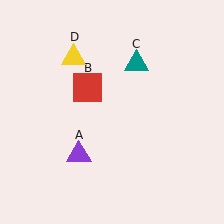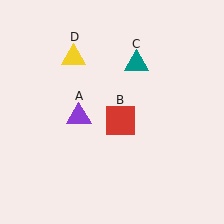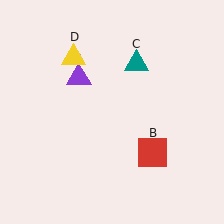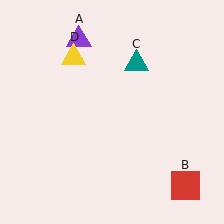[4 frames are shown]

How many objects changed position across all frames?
2 objects changed position: purple triangle (object A), red square (object B).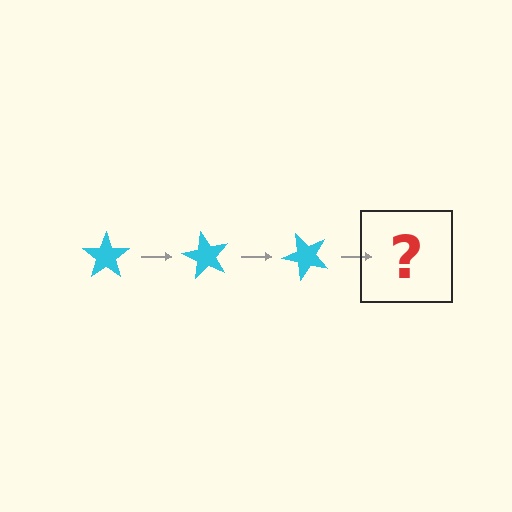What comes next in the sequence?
The next element should be a cyan star rotated 180 degrees.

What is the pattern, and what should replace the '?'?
The pattern is that the star rotates 60 degrees each step. The '?' should be a cyan star rotated 180 degrees.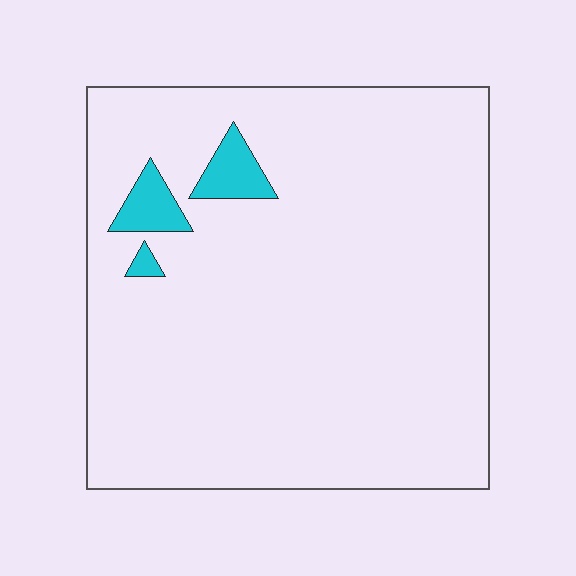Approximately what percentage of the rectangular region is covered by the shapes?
Approximately 5%.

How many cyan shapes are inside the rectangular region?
3.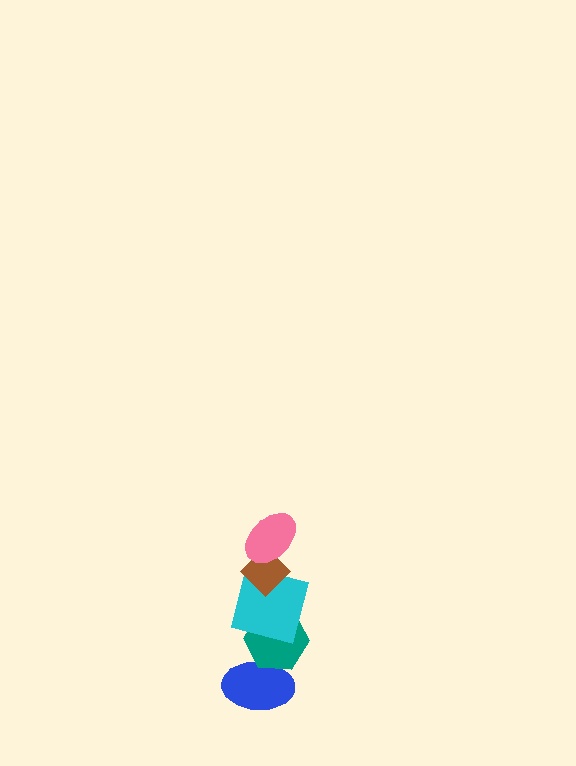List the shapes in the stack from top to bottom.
From top to bottom: the pink ellipse, the brown diamond, the cyan square, the teal hexagon, the blue ellipse.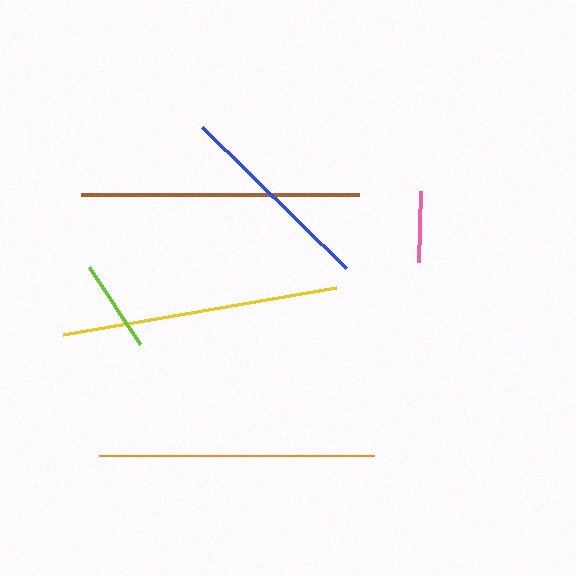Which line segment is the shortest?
The pink line is the shortest at approximately 71 pixels.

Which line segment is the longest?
The brown line is the longest at approximately 278 pixels.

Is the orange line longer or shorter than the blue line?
The orange line is longer than the blue line.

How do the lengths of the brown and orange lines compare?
The brown and orange lines are approximately the same length.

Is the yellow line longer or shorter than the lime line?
The yellow line is longer than the lime line.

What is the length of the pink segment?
The pink segment is approximately 71 pixels long.